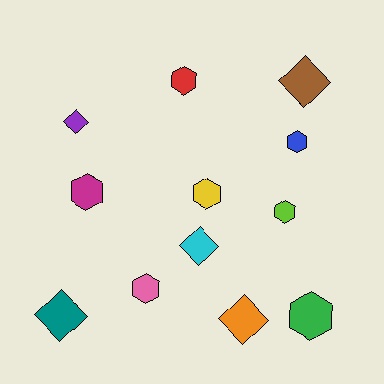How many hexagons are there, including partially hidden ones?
There are 7 hexagons.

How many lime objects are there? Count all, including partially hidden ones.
There is 1 lime object.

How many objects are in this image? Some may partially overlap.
There are 12 objects.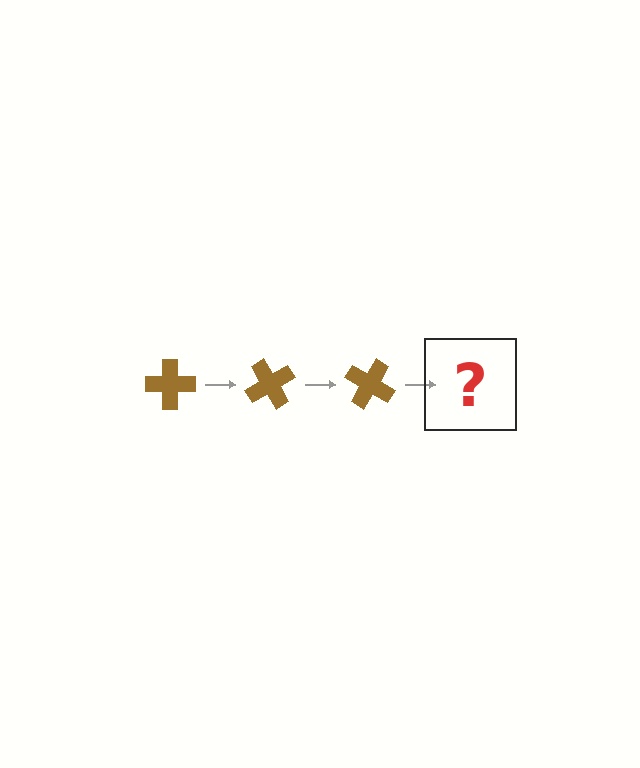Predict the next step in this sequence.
The next step is a brown cross rotated 180 degrees.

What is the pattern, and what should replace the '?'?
The pattern is that the cross rotates 60 degrees each step. The '?' should be a brown cross rotated 180 degrees.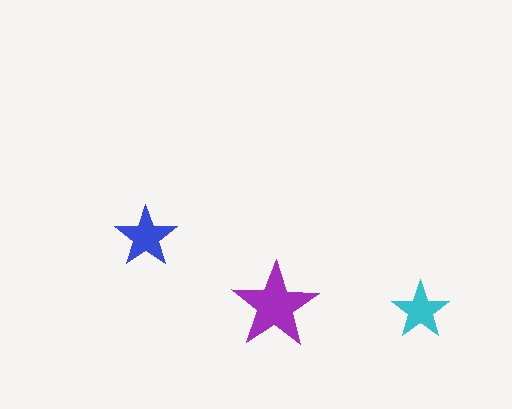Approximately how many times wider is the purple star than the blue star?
About 1.5 times wider.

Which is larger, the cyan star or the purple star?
The purple one.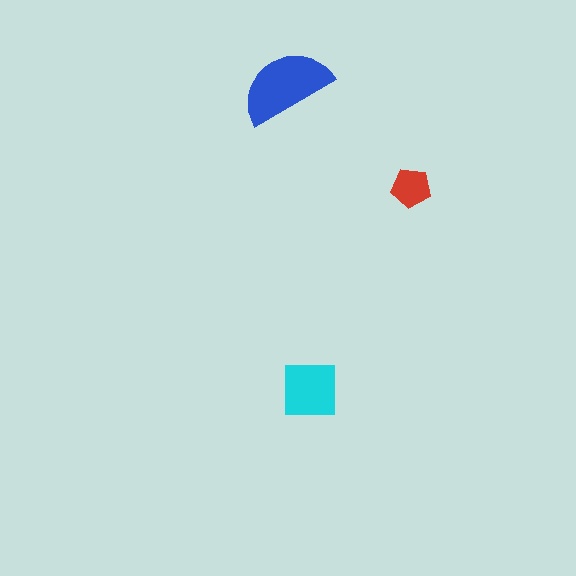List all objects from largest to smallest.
The blue semicircle, the cyan square, the red pentagon.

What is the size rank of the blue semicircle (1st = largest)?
1st.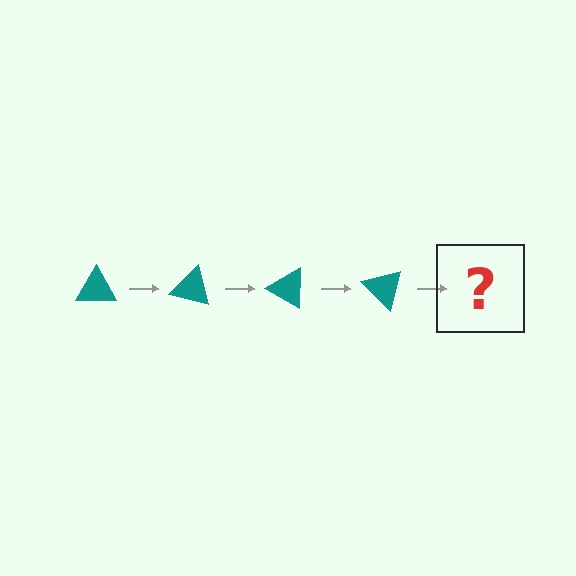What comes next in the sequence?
The next element should be a teal triangle rotated 60 degrees.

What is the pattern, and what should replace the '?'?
The pattern is that the triangle rotates 15 degrees each step. The '?' should be a teal triangle rotated 60 degrees.